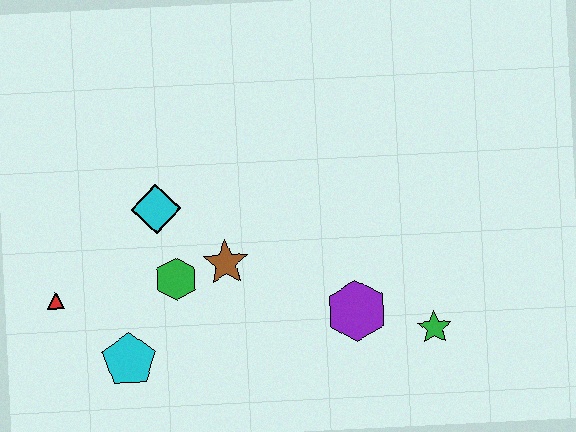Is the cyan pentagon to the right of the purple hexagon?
No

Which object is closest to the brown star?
The green hexagon is closest to the brown star.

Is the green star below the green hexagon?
Yes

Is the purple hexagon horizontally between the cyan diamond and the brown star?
No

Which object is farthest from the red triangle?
The green star is farthest from the red triangle.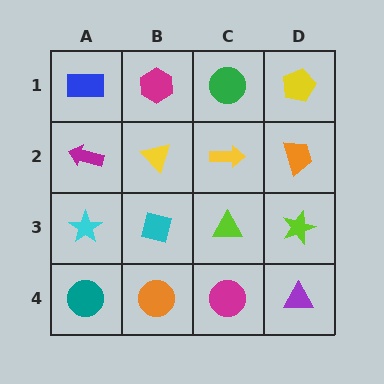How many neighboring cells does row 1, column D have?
2.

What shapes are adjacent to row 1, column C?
A yellow arrow (row 2, column C), a magenta hexagon (row 1, column B), a yellow pentagon (row 1, column D).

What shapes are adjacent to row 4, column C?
A lime triangle (row 3, column C), an orange circle (row 4, column B), a purple triangle (row 4, column D).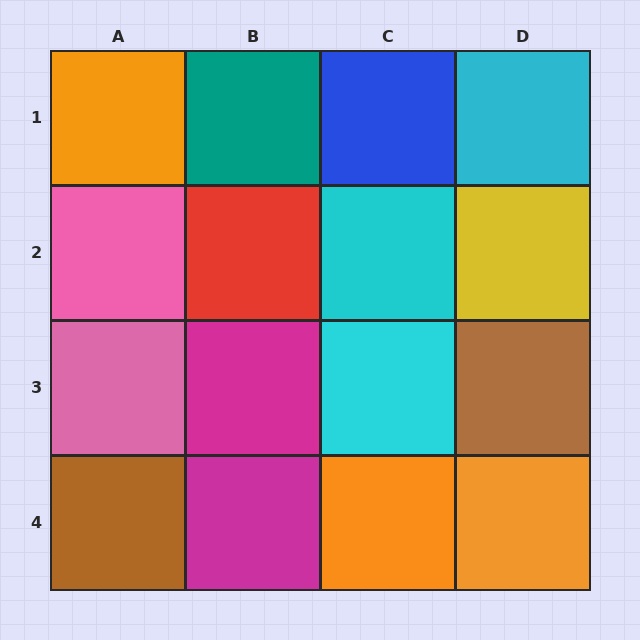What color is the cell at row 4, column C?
Orange.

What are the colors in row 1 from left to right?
Orange, teal, blue, cyan.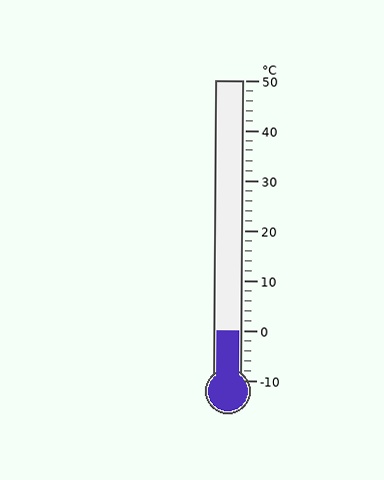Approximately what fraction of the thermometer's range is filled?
The thermometer is filled to approximately 15% of its range.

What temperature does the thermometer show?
The thermometer shows approximately 0°C.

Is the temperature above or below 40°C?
The temperature is below 40°C.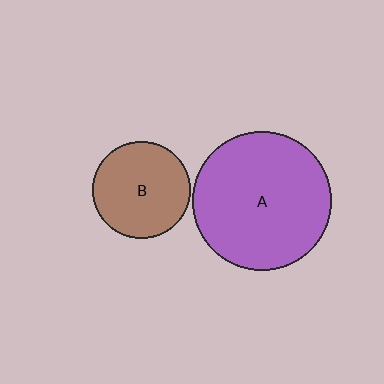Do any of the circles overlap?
No, none of the circles overlap.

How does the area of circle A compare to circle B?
Approximately 2.0 times.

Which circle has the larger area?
Circle A (purple).